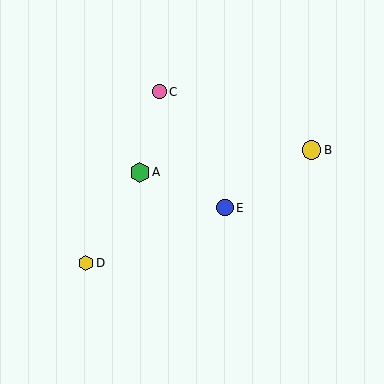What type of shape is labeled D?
Shape D is a yellow hexagon.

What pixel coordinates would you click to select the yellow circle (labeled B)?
Click at (311, 150) to select the yellow circle B.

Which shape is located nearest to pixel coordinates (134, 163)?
The green hexagon (labeled A) at (140, 172) is nearest to that location.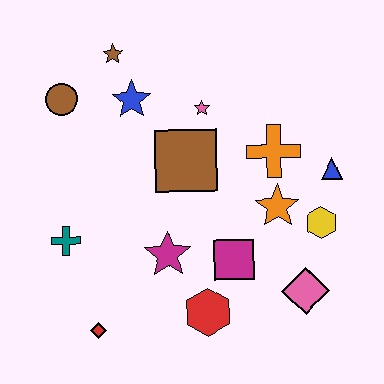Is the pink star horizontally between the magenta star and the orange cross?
Yes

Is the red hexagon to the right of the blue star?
Yes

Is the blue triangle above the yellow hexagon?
Yes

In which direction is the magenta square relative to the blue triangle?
The magenta square is to the left of the blue triangle.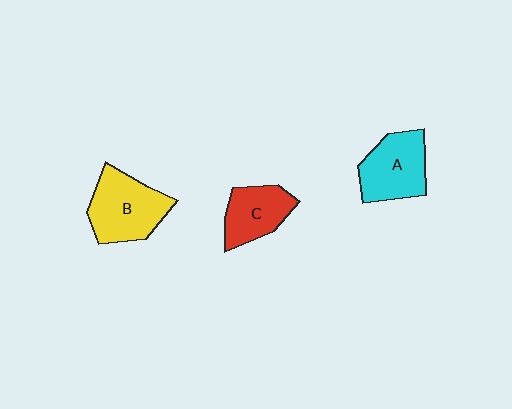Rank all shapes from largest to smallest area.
From largest to smallest: B (yellow), A (cyan), C (red).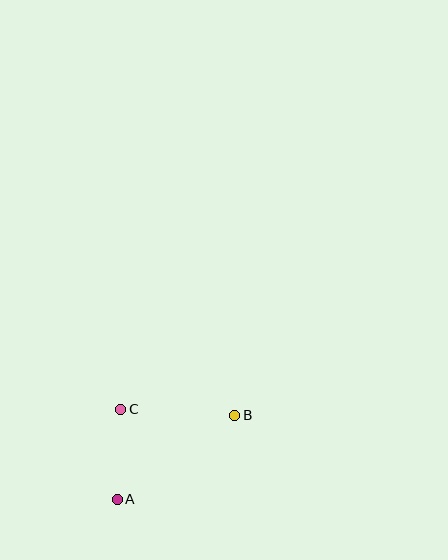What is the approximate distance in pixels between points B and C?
The distance between B and C is approximately 114 pixels.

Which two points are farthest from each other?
Points A and B are farthest from each other.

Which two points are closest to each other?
Points A and C are closest to each other.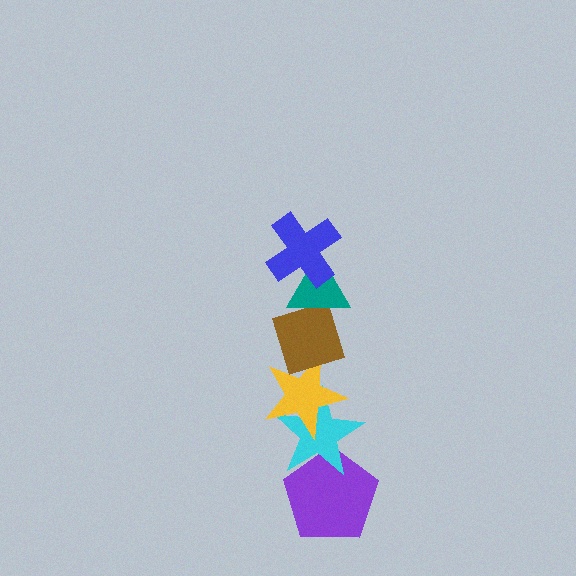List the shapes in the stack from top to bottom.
From top to bottom: the blue cross, the teal triangle, the brown diamond, the yellow star, the cyan star, the purple pentagon.